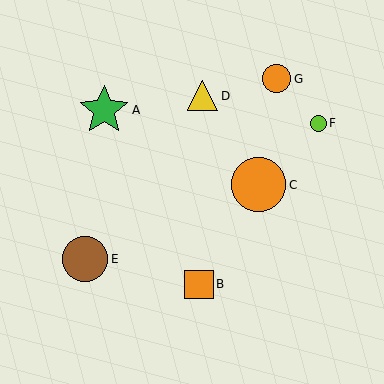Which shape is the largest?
The orange circle (labeled C) is the largest.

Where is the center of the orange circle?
The center of the orange circle is at (276, 79).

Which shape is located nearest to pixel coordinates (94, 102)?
The green star (labeled A) at (104, 110) is nearest to that location.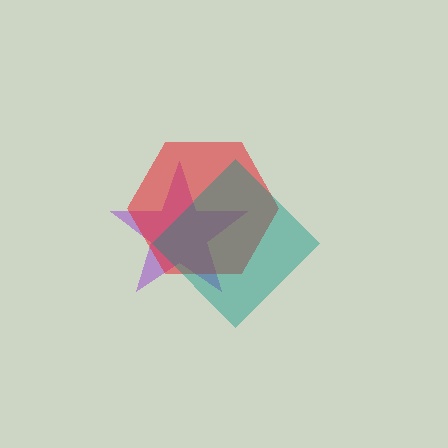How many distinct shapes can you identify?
There are 3 distinct shapes: a purple star, a red hexagon, a teal diamond.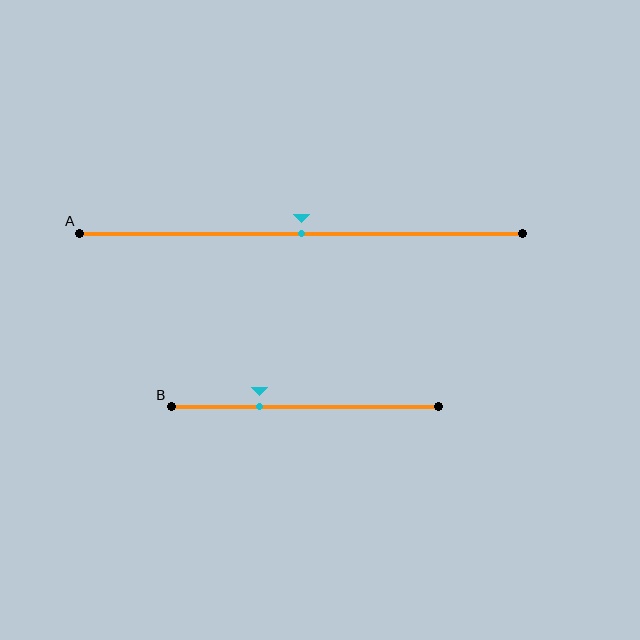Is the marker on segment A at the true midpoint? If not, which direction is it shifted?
Yes, the marker on segment A is at the true midpoint.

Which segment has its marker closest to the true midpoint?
Segment A has its marker closest to the true midpoint.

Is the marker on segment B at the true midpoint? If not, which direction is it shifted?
No, the marker on segment B is shifted to the left by about 17% of the segment length.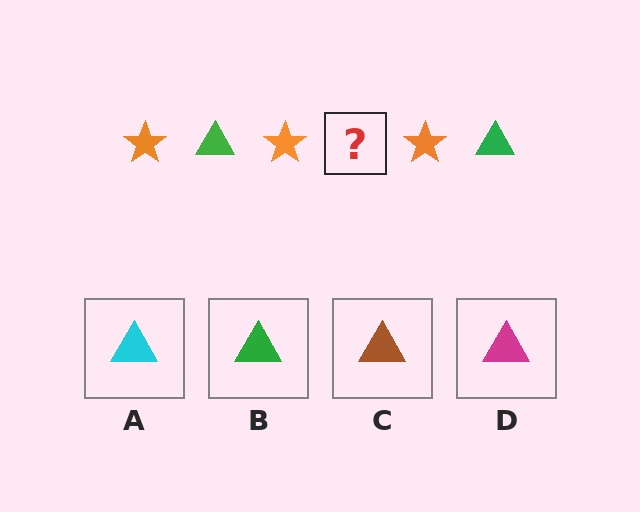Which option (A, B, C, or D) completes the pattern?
B.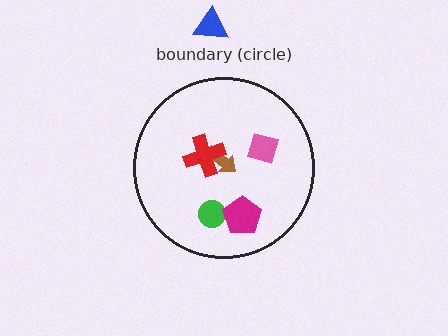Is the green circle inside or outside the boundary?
Inside.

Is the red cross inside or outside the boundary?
Inside.